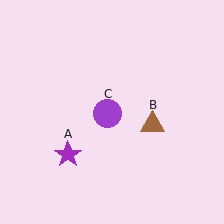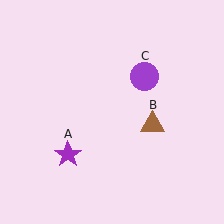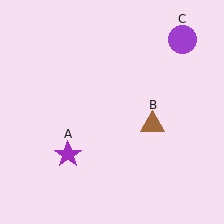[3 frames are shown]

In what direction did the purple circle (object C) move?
The purple circle (object C) moved up and to the right.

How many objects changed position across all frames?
1 object changed position: purple circle (object C).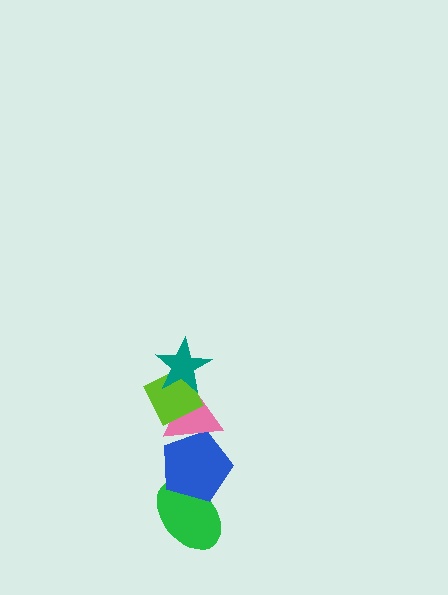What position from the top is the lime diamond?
The lime diamond is 2nd from the top.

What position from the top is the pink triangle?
The pink triangle is 3rd from the top.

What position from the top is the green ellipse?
The green ellipse is 5th from the top.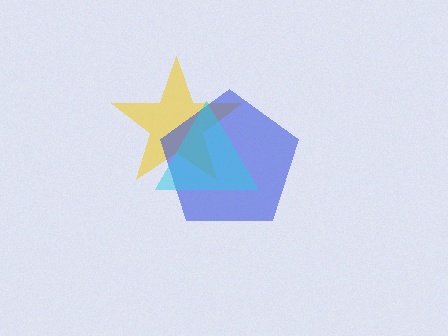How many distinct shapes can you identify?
There are 3 distinct shapes: a yellow star, a blue pentagon, a cyan triangle.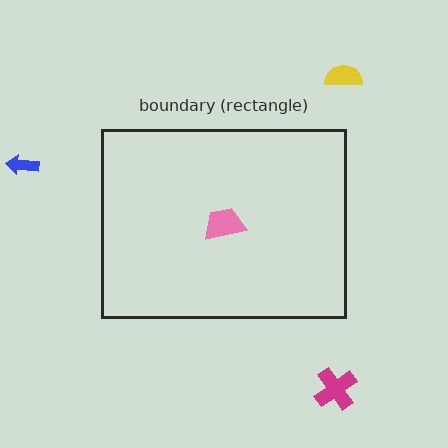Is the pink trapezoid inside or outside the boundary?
Inside.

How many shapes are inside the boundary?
1 inside, 3 outside.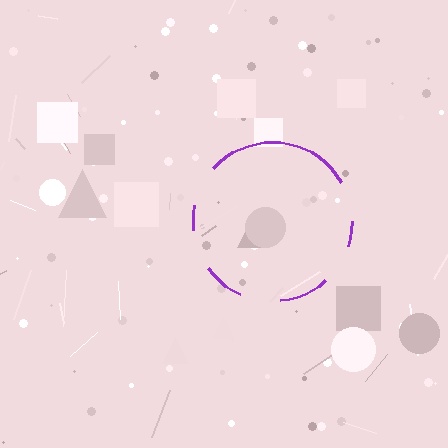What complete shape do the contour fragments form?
The contour fragments form a circle.